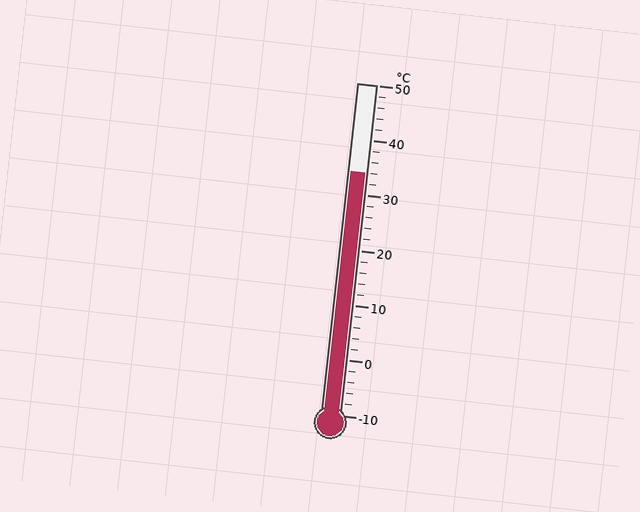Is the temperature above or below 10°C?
The temperature is above 10°C.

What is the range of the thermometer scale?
The thermometer scale ranges from -10°C to 50°C.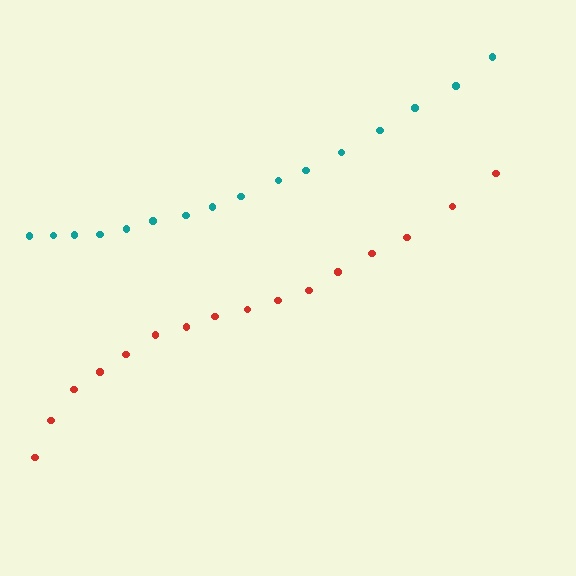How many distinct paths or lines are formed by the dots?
There are 2 distinct paths.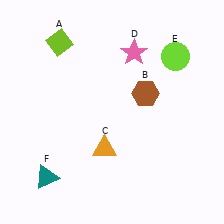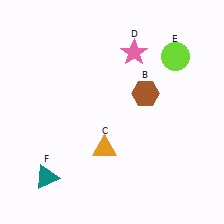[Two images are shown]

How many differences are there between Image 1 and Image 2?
There is 1 difference between the two images.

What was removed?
The lime diamond (A) was removed in Image 2.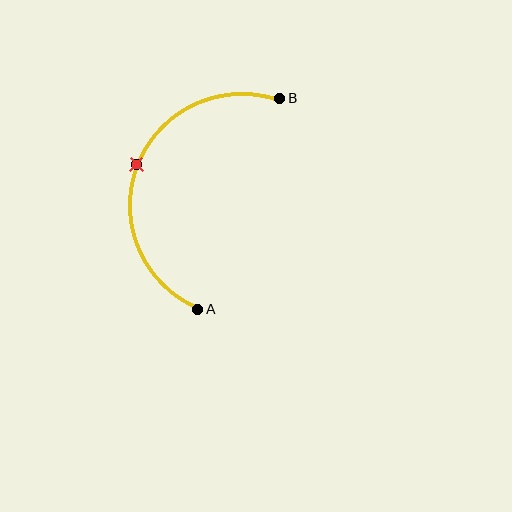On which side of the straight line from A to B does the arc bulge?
The arc bulges to the left of the straight line connecting A and B.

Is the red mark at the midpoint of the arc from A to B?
Yes. The red mark lies on the arc at equal arc-length from both A and B — it is the arc midpoint.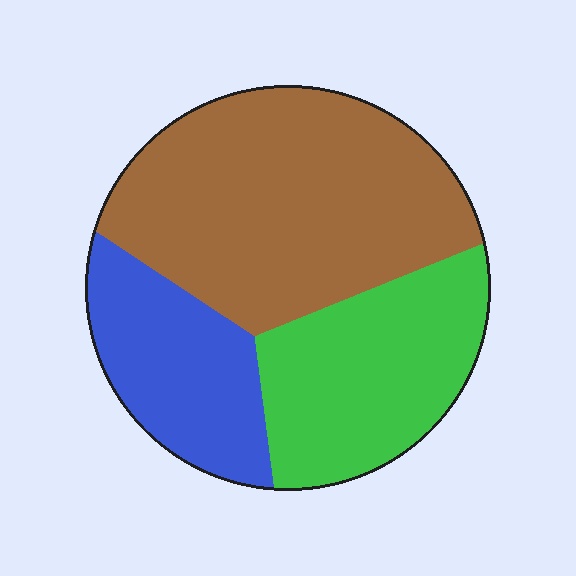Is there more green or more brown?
Brown.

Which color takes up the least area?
Blue, at roughly 20%.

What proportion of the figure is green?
Green takes up about one quarter (1/4) of the figure.